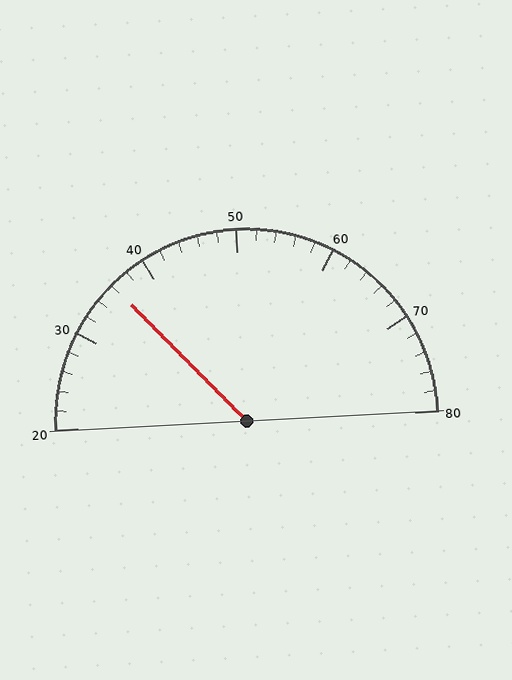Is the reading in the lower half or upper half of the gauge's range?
The reading is in the lower half of the range (20 to 80).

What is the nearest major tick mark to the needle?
The nearest major tick mark is 40.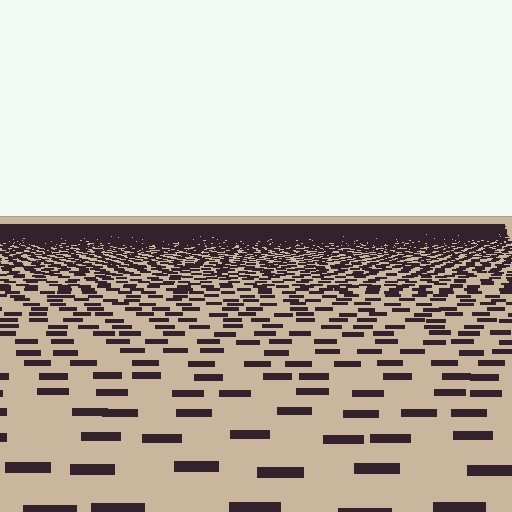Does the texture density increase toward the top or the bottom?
Density increases toward the top.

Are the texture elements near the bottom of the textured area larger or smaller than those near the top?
Larger. Near the bottom, elements are closer to the viewer and appear at a bigger on-screen size.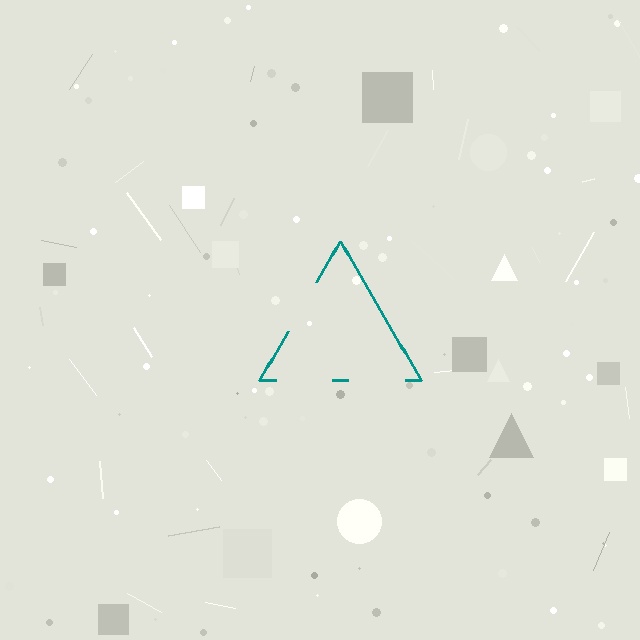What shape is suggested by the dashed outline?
The dashed outline suggests a triangle.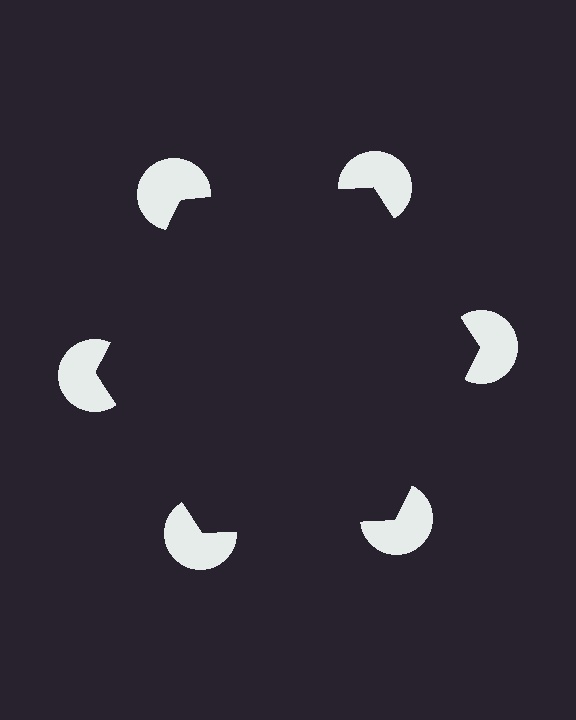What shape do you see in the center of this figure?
An illusory hexagon — its edges are inferred from the aligned wedge cuts in the pac-man discs, not physically drawn.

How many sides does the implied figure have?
6 sides.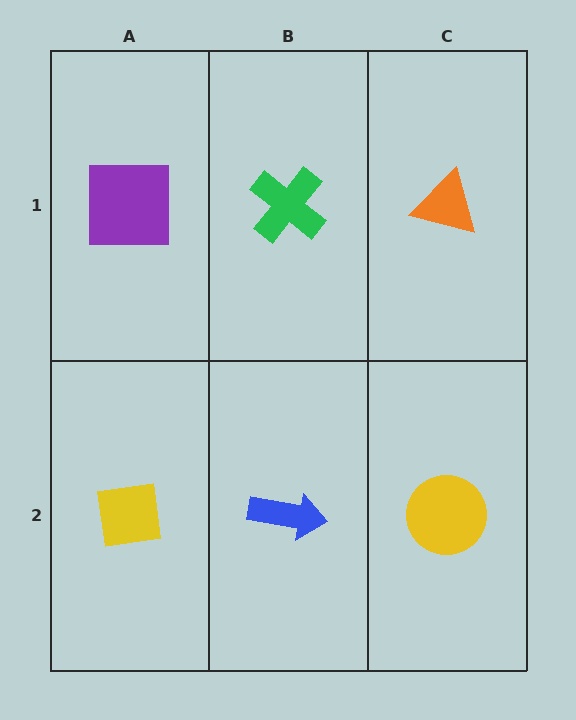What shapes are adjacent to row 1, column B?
A blue arrow (row 2, column B), a purple square (row 1, column A), an orange triangle (row 1, column C).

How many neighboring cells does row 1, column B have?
3.